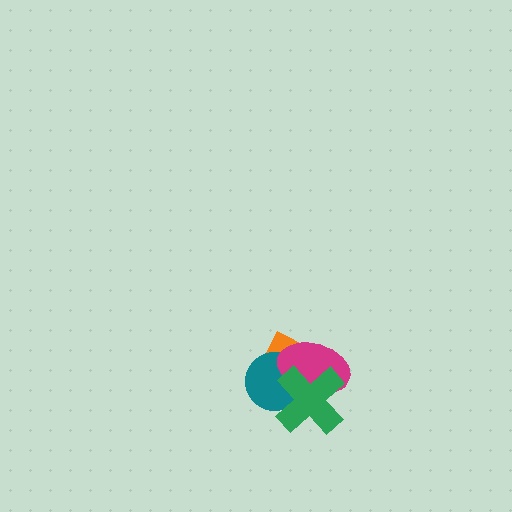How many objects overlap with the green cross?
3 objects overlap with the green cross.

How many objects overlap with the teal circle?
3 objects overlap with the teal circle.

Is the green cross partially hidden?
No, no other shape covers it.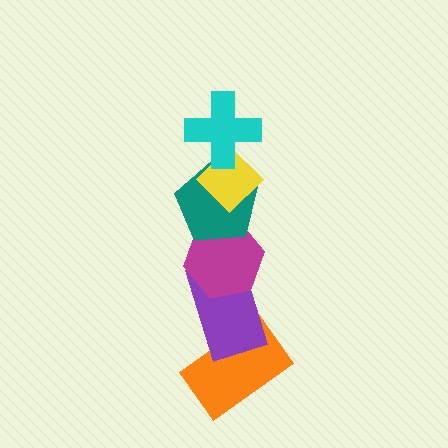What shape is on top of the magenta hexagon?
The teal pentagon is on top of the magenta hexagon.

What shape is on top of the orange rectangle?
The purple rectangle is on top of the orange rectangle.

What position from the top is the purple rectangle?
The purple rectangle is 5th from the top.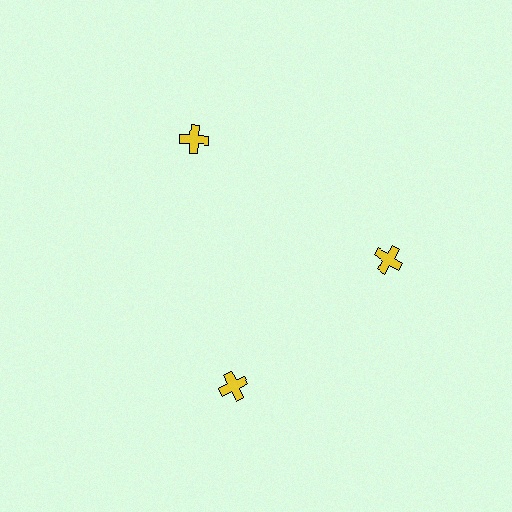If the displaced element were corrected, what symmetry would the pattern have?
It would have 3-fold rotational symmetry — the pattern would map onto itself every 120 degrees.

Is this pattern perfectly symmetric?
No. The 3 yellow crosses are arranged in a ring, but one element near the 7 o'clock position is rotated out of alignment along the ring, breaking the 3-fold rotational symmetry.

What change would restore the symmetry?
The symmetry would be restored by rotating it back into even spacing with its neighbors so that all 3 crosses sit at equal angles and equal distance from the center.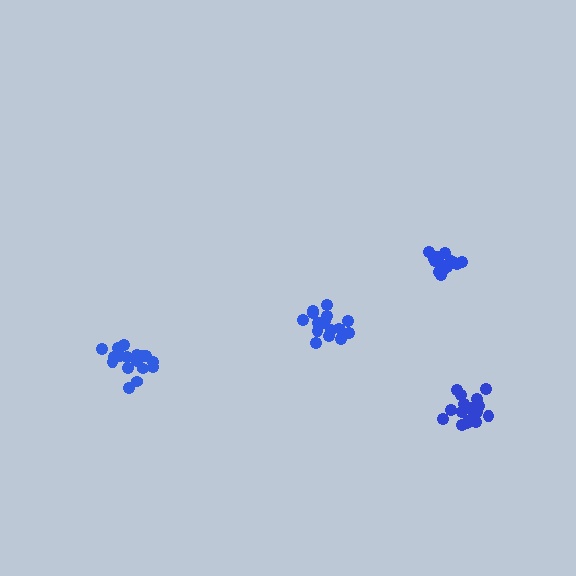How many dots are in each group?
Group 1: 19 dots, Group 2: 16 dots, Group 3: 16 dots, Group 4: 17 dots (68 total).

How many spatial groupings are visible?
There are 4 spatial groupings.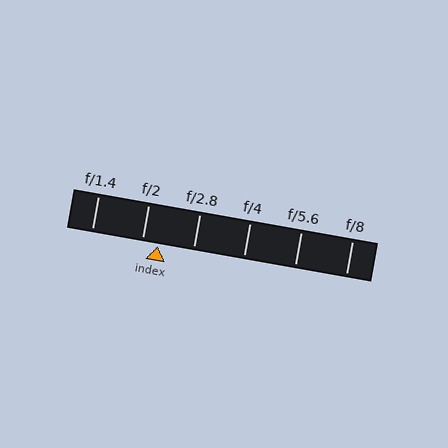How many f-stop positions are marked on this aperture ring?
There are 6 f-stop positions marked.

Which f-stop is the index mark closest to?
The index mark is closest to f/2.